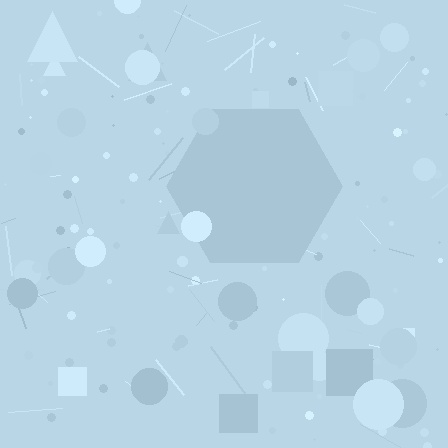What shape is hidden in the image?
A hexagon is hidden in the image.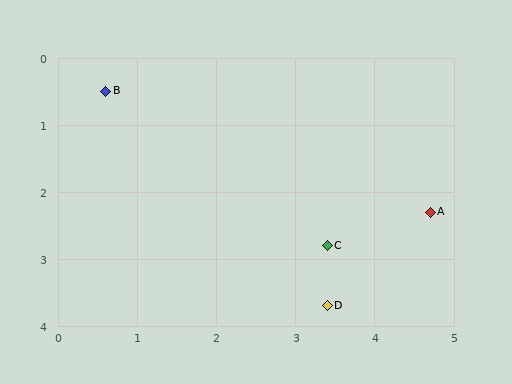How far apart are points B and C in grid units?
Points B and C are about 3.6 grid units apart.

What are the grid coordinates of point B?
Point B is at approximately (0.6, 0.5).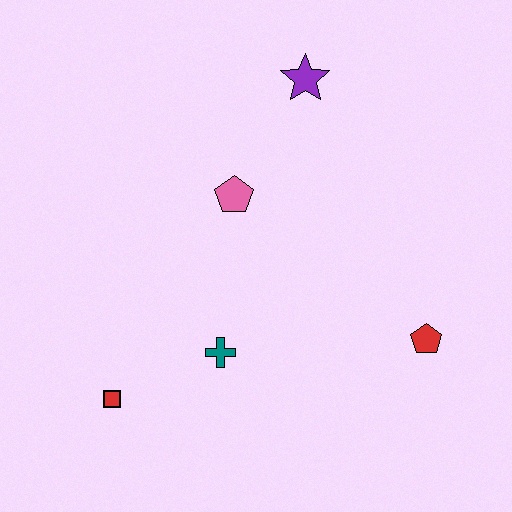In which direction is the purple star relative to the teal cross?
The purple star is above the teal cross.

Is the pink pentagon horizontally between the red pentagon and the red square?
Yes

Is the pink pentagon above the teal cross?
Yes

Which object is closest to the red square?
The teal cross is closest to the red square.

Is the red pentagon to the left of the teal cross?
No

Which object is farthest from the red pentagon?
The red square is farthest from the red pentagon.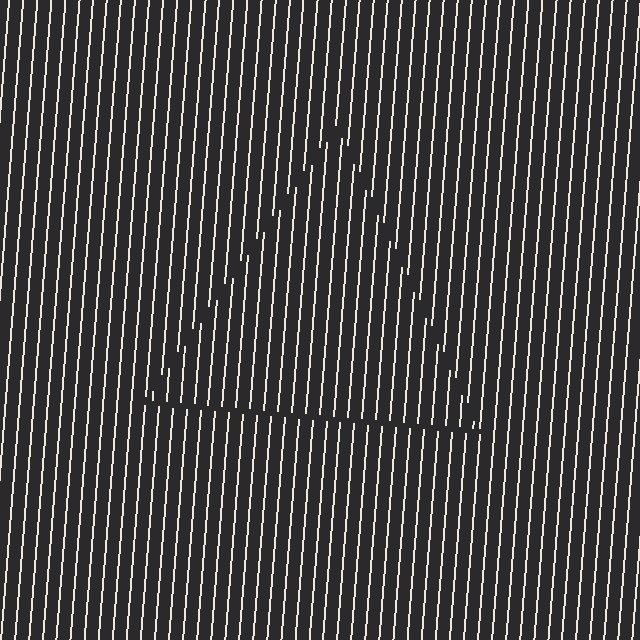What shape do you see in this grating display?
An illusory triangle. The interior of the shape contains the same grating, shifted by half a period — the contour is defined by the phase discontinuity where line-ends from the inner and outer gratings abut.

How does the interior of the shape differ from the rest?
The interior of the shape contains the same grating, shifted by half a period — the contour is defined by the phase discontinuity where line-ends from the inner and outer gratings abut.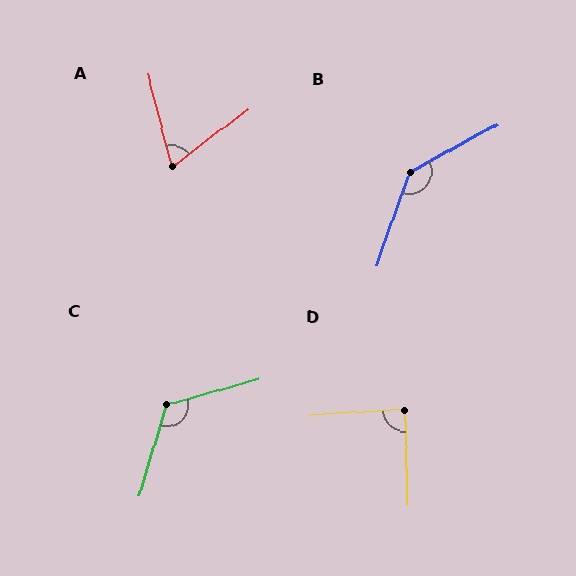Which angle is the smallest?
A, at approximately 67 degrees.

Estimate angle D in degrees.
Approximately 88 degrees.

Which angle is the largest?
B, at approximately 138 degrees.